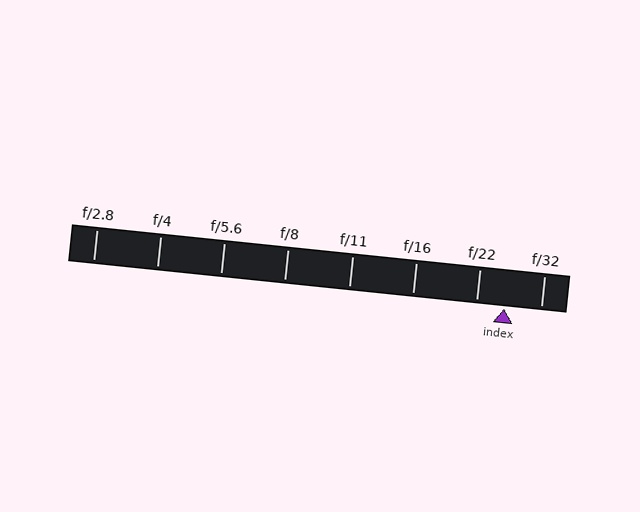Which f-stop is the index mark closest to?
The index mark is closest to f/22.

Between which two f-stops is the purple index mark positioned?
The index mark is between f/22 and f/32.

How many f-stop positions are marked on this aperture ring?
There are 8 f-stop positions marked.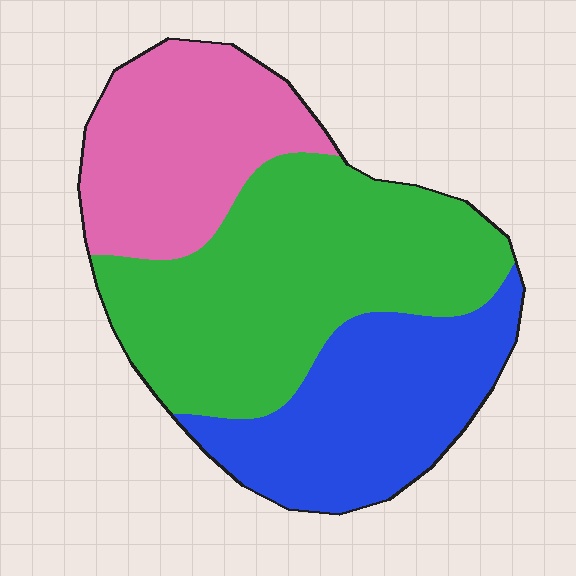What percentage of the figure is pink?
Pink covers about 25% of the figure.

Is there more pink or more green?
Green.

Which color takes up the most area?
Green, at roughly 45%.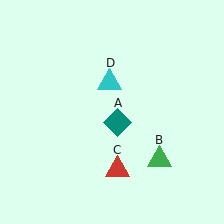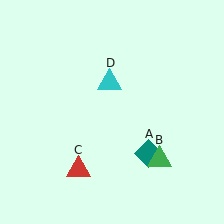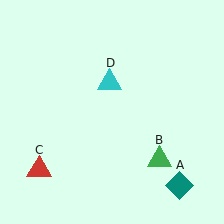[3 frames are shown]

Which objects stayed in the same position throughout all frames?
Green triangle (object B) and cyan triangle (object D) remained stationary.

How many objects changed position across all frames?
2 objects changed position: teal diamond (object A), red triangle (object C).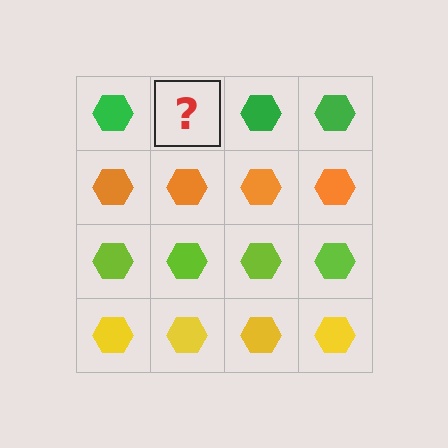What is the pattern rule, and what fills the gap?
The rule is that each row has a consistent color. The gap should be filled with a green hexagon.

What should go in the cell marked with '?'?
The missing cell should contain a green hexagon.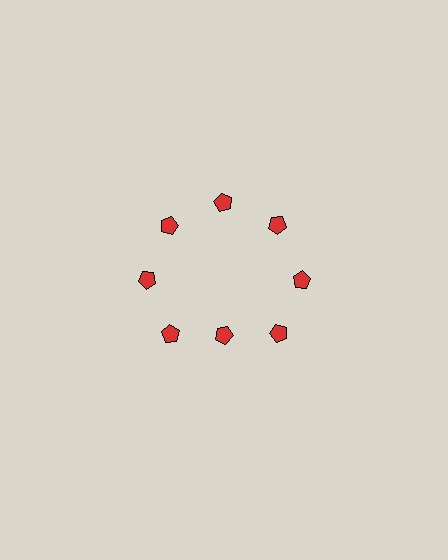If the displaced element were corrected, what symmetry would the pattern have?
It would have 8-fold rotational symmetry — the pattern would map onto itself every 45 degrees.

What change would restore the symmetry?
The symmetry would be restored by moving it outward, back onto the ring so that all 8 pentagons sit at equal angles and equal distance from the center.